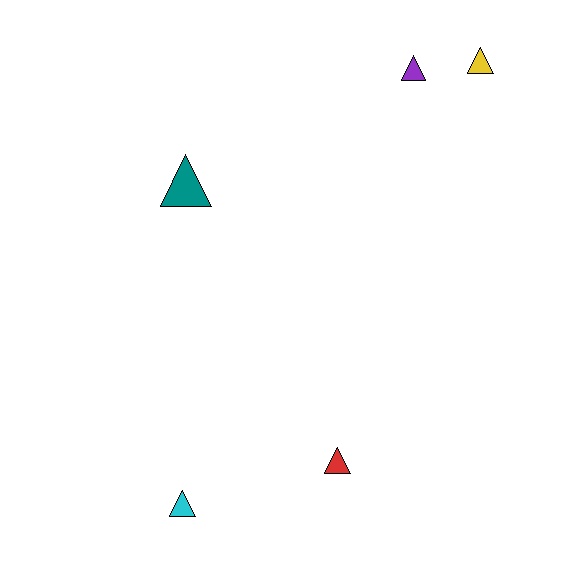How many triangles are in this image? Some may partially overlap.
There are 5 triangles.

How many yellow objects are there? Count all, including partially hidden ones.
There is 1 yellow object.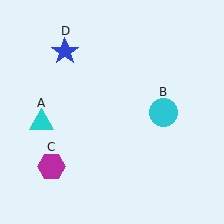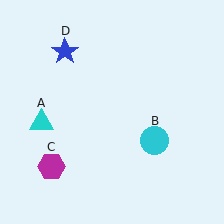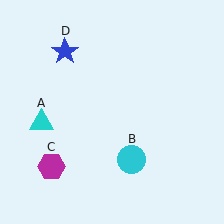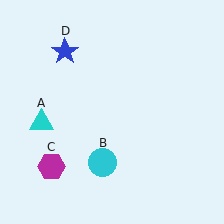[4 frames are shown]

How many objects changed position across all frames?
1 object changed position: cyan circle (object B).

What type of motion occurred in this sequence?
The cyan circle (object B) rotated clockwise around the center of the scene.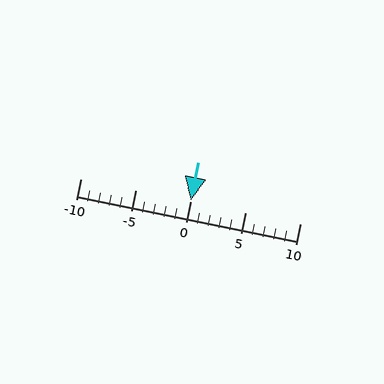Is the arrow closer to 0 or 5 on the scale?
The arrow is closer to 0.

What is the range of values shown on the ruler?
The ruler shows values from -10 to 10.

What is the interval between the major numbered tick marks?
The major tick marks are spaced 5 units apart.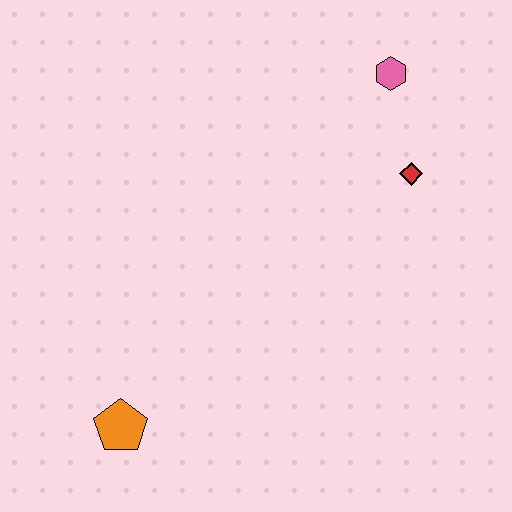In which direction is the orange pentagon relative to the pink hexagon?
The orange pentagon is below the pink hexagon.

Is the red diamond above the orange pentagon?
Yes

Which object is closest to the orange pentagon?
The red diamond is closest to the orange pentagon.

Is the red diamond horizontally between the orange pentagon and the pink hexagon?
No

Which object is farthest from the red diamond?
The orange pentagon is farthest from the red diamond.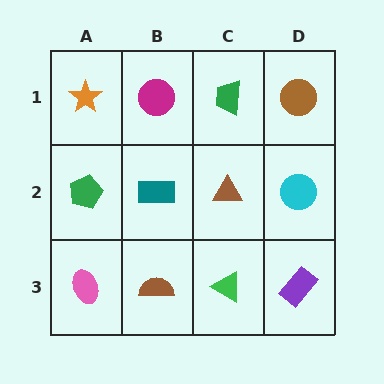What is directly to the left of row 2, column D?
A brown triangle.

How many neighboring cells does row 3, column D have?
2.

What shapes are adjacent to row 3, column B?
A teal rectangle (row 2, column B), a pink ellipse (row 3, column A), a green triangle (row 3, column C).